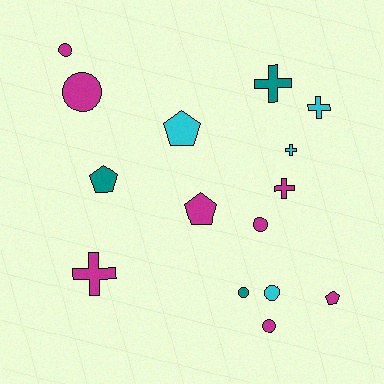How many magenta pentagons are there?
There are 2 magenta pentagons.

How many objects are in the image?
There are 15 objects.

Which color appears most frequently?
Magenta, with 8 objects.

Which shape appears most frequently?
Circle, with 6 objects.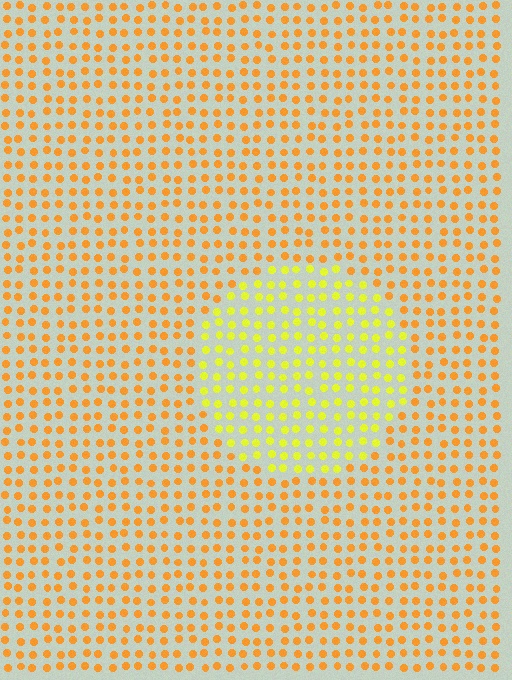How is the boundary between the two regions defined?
The boundary is defined purely by a slight shift in hue (about 34 degrees). Spacing, size, and orientation are identical on both sides.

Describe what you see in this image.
The image is filled with small orange elements in a uniform arrangement. A circle-shaped region is visible where the elements are tinted to a slightly different hue, forming a subtle color boundary.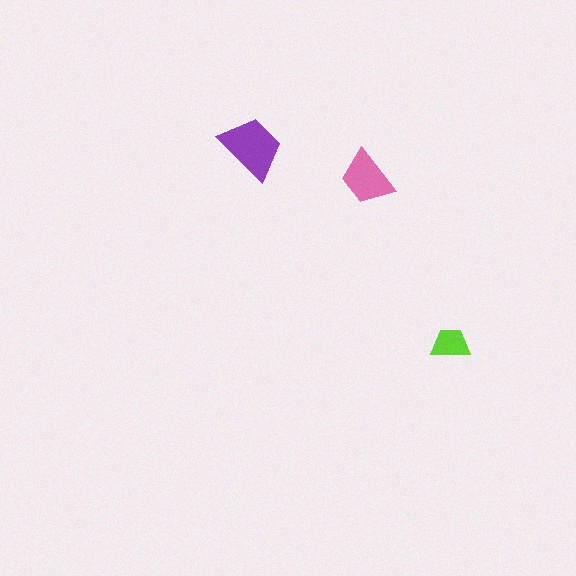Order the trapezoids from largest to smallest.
the purple one, the pink one, the lime one.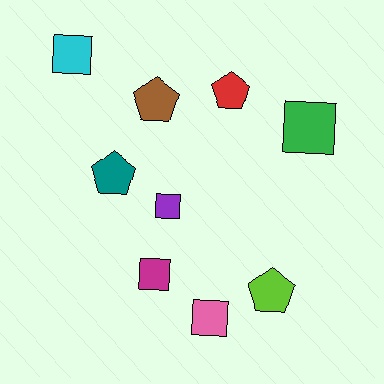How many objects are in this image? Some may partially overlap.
There are 9 objects.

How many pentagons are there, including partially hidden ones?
There are 4 pentagons.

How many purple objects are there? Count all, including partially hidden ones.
There is 1 purple object.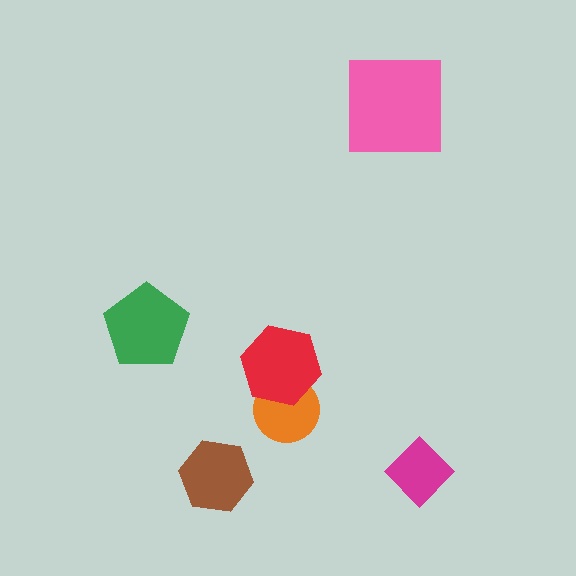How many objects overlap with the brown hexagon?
0 objects overlap with the brown hexagon.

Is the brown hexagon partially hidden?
No, no other shape covers it.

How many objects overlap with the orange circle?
1 object overlaps with the orange circle.